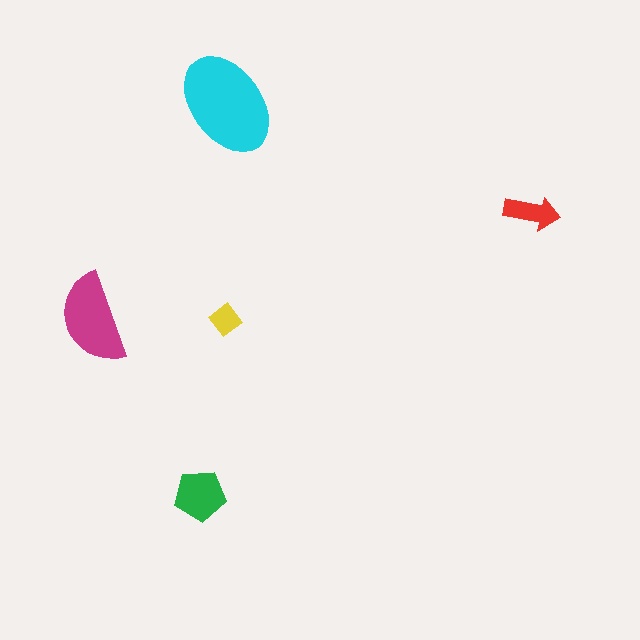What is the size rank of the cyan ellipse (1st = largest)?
1st.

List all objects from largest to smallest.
The cyan ellipse, the magenta semicircle, the green pentagon, the red arrow, the yellow diamond.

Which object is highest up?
The cyan ellipse is topmost.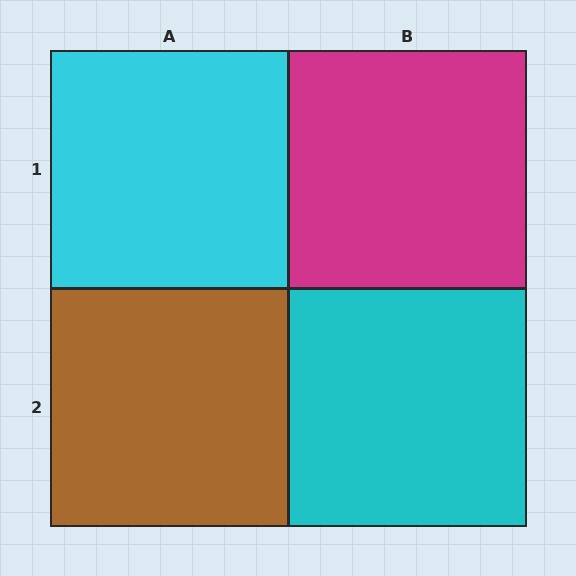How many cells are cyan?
2 cells are cyan.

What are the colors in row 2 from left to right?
Brown, cyan.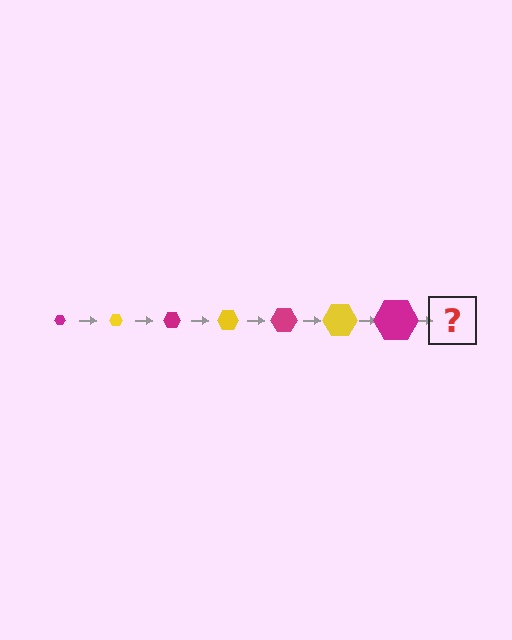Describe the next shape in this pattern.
It should be a yellow hexagon, larger than the previous one.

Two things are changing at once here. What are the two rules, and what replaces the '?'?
The two rules are that the hexagon grows larger each step and the color cycles through magenta and yellow. The '?' should be a yellow hexagon, larger than the previous one.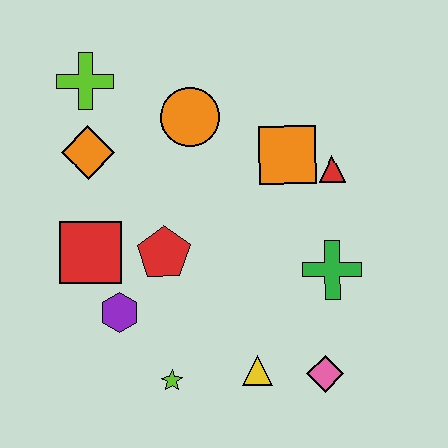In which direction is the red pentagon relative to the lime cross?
The red pentagon is below the lime cross.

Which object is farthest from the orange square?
The lime star is farthest from the orange square.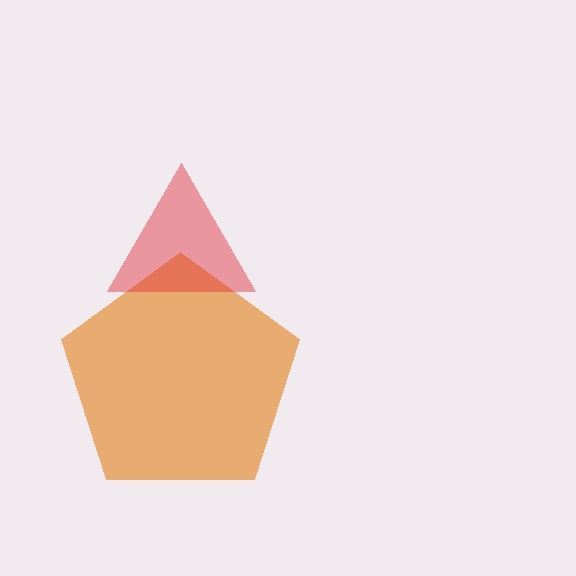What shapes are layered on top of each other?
The layered shapes are: an orange pentagon, a red triangle.